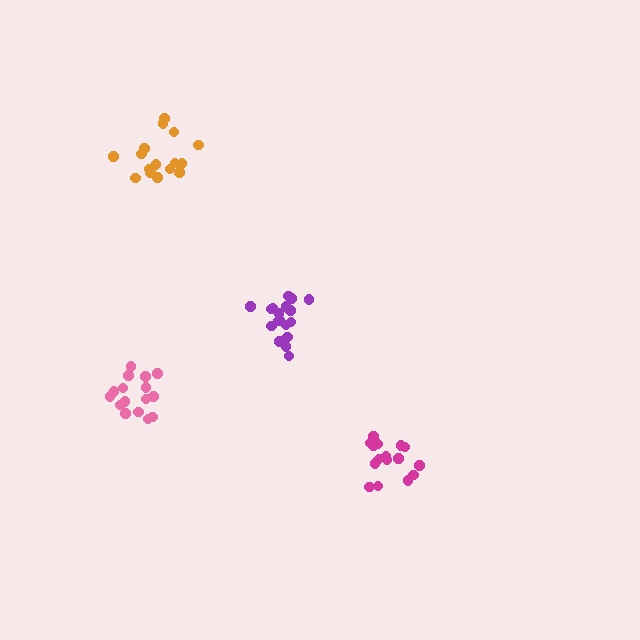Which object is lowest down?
The magenta cluster is bottommost.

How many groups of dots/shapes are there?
There are 4 groups.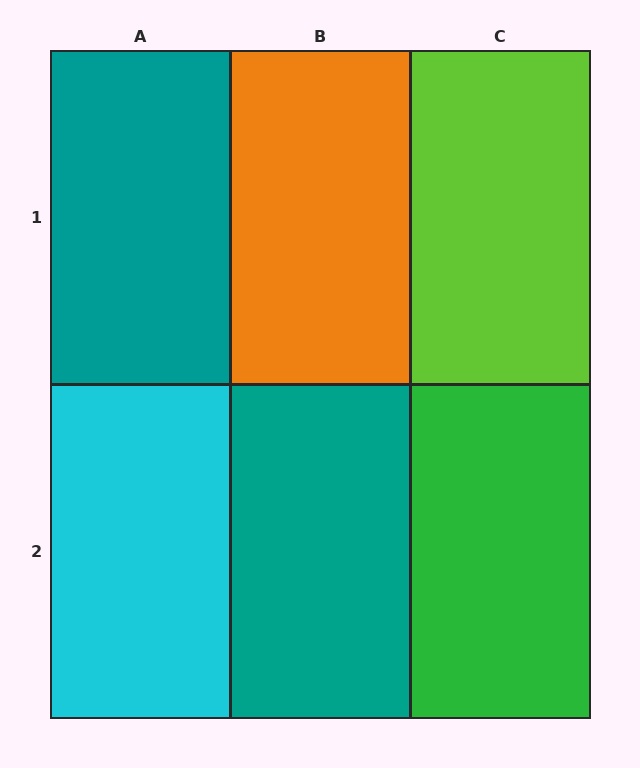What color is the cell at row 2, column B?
Teal.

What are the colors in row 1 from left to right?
Teal, orange, lime.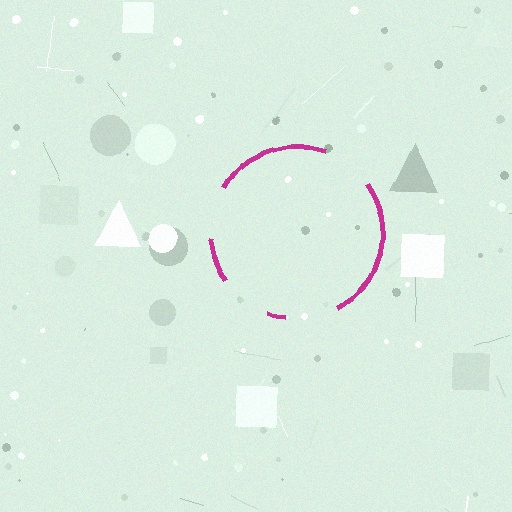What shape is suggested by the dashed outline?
The dashed outline suggests a circle.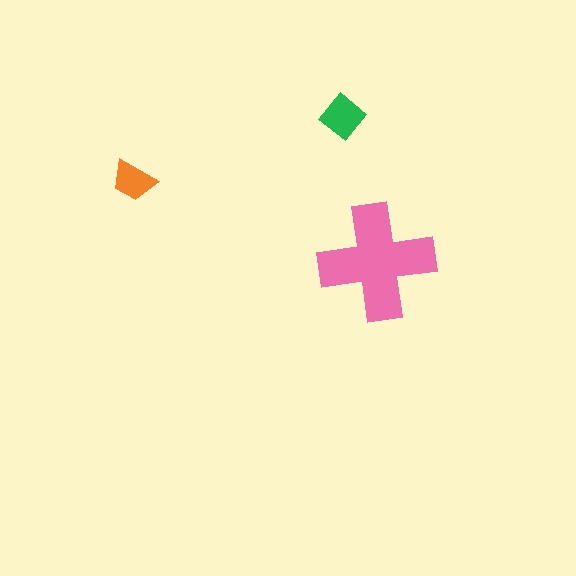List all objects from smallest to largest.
The orange trapezoid, the green diamond, the pink cross.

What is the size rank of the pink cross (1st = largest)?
1st.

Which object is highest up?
The green diamond is topmost.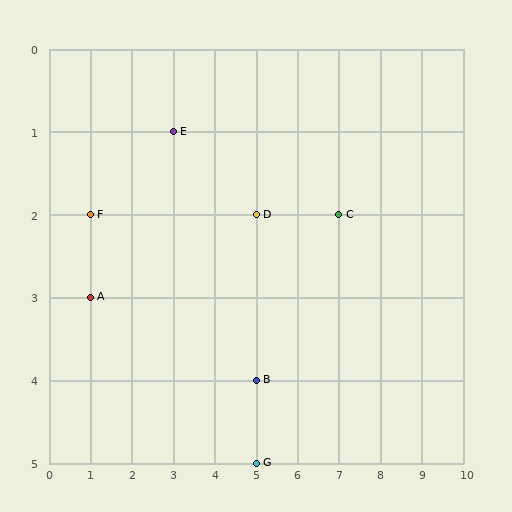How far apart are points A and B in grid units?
Points A and B are 4 columns and 1 row apart (about 4.1 grid units diagonally).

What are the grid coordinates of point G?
Point G is at grid coordinates (5, 5).